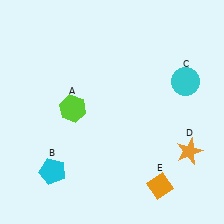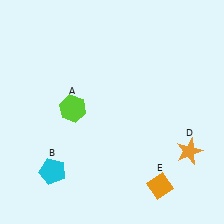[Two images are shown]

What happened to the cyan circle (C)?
The cyan circle (C) was removed in Image 2. It was in the top-right area of Image 1.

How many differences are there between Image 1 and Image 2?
There is 1 difference between the two images.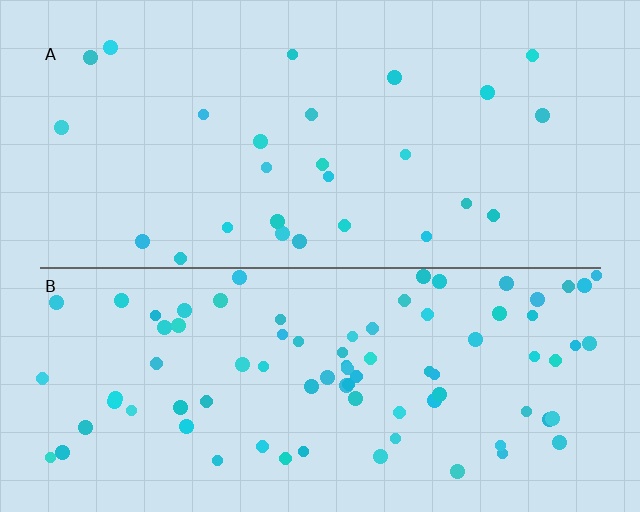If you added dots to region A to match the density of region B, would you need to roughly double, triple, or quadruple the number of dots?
Approximately triple.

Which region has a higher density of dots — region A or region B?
B (the bottom).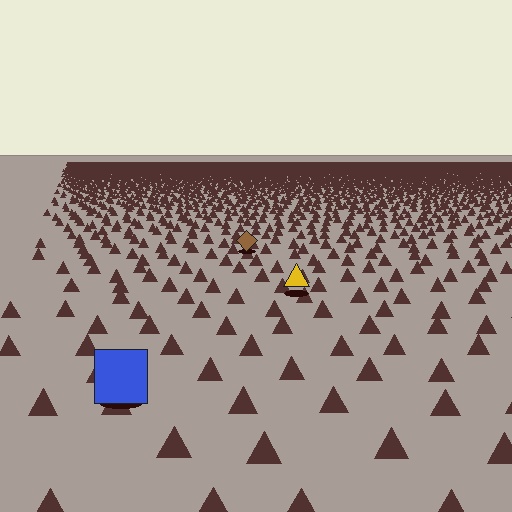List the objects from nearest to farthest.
From nearest to farthest: the blue square, the yellow triangle, the brown diamond.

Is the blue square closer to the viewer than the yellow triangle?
Yes. The blue square is closer — you can tell from the texture gradient: the ground texture is coarser near it.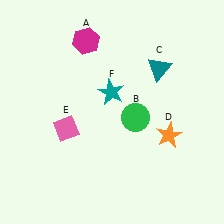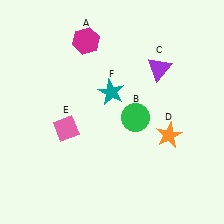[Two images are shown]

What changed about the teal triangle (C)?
In Image 1, C is teal. In Image 2, it changed to purple.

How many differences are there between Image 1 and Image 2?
There is 1 difference between the two images.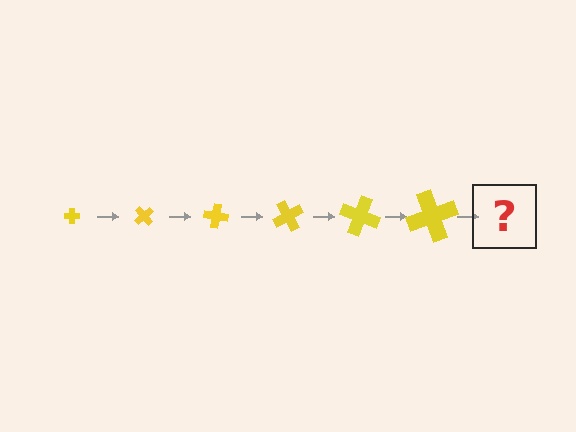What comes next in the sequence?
The next element should be a cross, larger than the previous one and rotated 300 degrees from the start.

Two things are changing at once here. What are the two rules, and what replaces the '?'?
The two rules are that the cross grows larger each step and it rotates 50 degrees each step. The '?' should be a cross, larger than the previous one and rotated 300 degrees from the start.